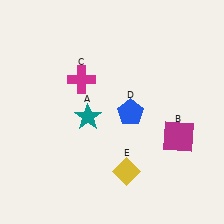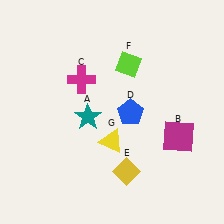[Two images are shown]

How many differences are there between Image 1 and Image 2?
There are 2 differences between the two images.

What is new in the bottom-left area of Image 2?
A yellow triangle (G) was added in the bottom-left area of Image 2.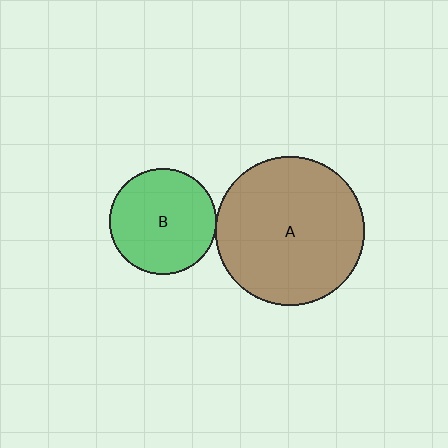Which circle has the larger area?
Circle A (brown).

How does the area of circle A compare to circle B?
Approximately 1.9 times.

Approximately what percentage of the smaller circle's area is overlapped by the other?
Approximately 5%.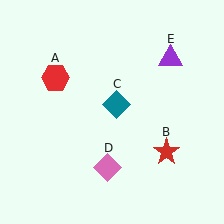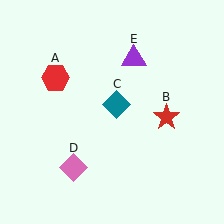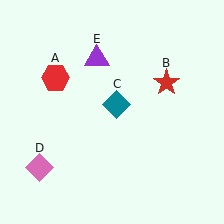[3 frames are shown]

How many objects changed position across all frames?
3 objects changed position: red star (object B), pink diamond (object D), purple triangle (object E).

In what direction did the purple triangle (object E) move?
The purple triangle (object E) moved left.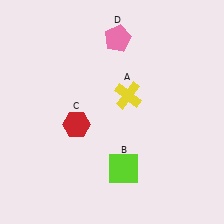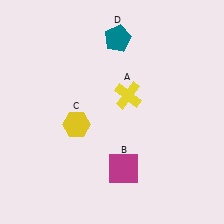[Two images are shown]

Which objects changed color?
B changed from lime to magenta. C changed from red to yellow. D changed from pink to teal.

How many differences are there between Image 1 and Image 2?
There are 3 differences between the two images.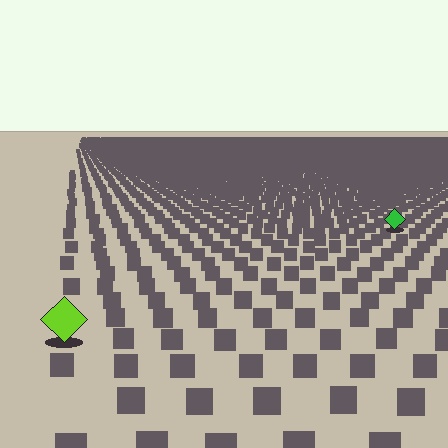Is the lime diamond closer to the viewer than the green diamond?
Yes. The lime diamond is closer — you can tell from the texture gradient: the ground texture is coarser near it.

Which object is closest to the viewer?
The lime diamond is closest. The texture marks near it are larger and more spread out.